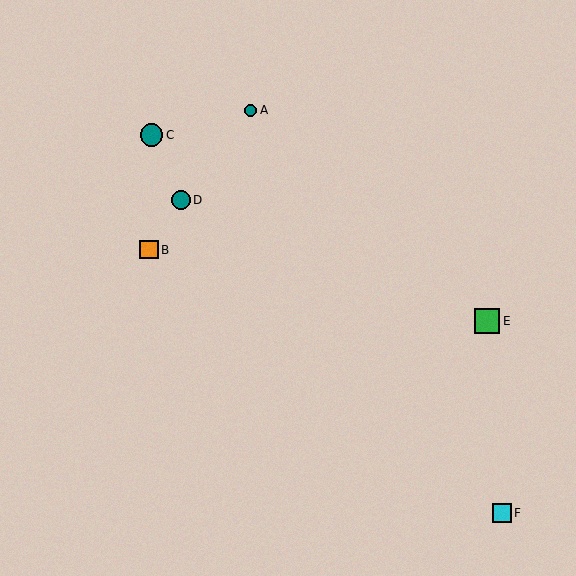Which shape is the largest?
The green square (labeled E) is the largest.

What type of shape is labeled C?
Shape C is a teal circle.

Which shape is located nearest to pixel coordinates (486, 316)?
The green square (labeled E) at (487, 321) is nearest to that location.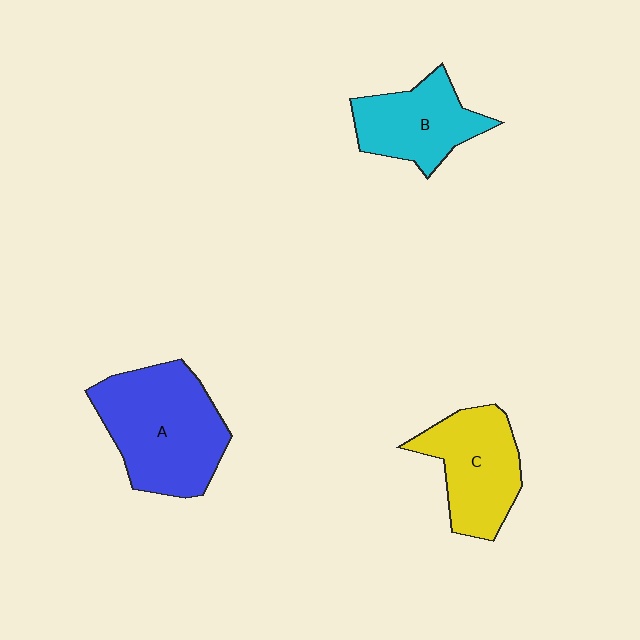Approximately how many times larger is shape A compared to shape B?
Approximately 1.6 times.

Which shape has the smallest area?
Shape B (cyan).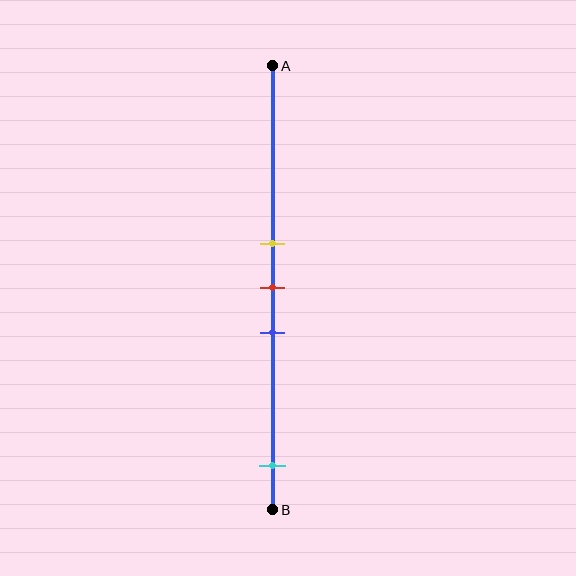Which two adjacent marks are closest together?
The yellow and red marks are the closest adjacent pair.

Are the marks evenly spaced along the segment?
No, the marks are not evenly spaced.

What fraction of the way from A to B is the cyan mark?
The cyan mark is approximately 90% (0.9) of the way from A to B.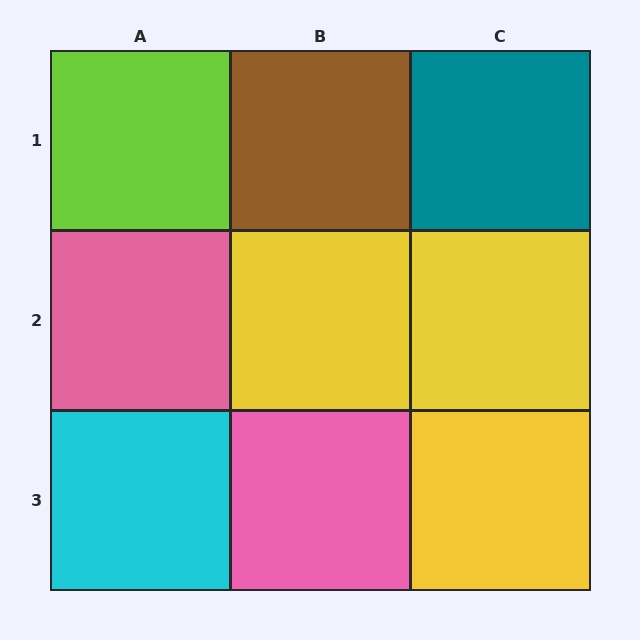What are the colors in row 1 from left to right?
Lime, brown, teal.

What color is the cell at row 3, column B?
Pink.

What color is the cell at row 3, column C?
Yellow.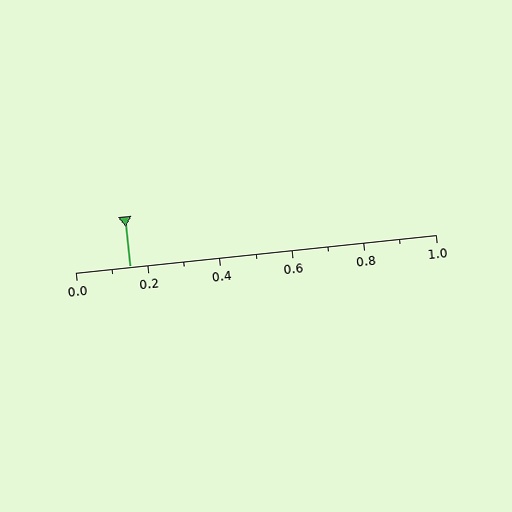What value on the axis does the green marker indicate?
The marker indicates approximately 0.15.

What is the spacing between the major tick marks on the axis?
The major ticks are spaced 0.2 apart.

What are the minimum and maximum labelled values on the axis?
The axis runs from 0.0 to 1.0.